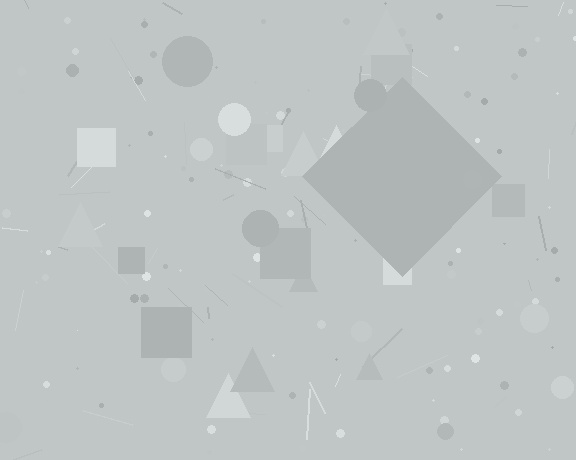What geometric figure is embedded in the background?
A diamond is embedded in the background.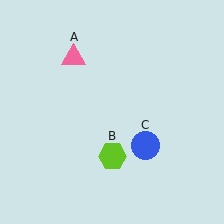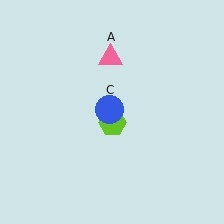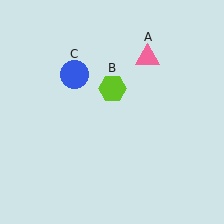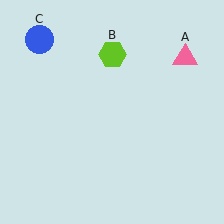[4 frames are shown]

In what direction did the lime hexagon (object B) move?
The lime hexagon (object B) moved up.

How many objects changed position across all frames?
3 objects changed position: pink triangle (object A), lime hexagon (object B), blue circle (object C).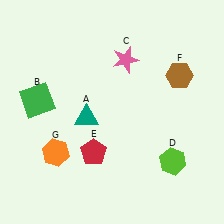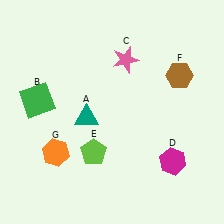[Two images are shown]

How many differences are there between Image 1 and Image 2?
There are 2 differences between the two images.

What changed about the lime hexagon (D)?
In Image 1, D is lime. In Image 2, it changed to magenta.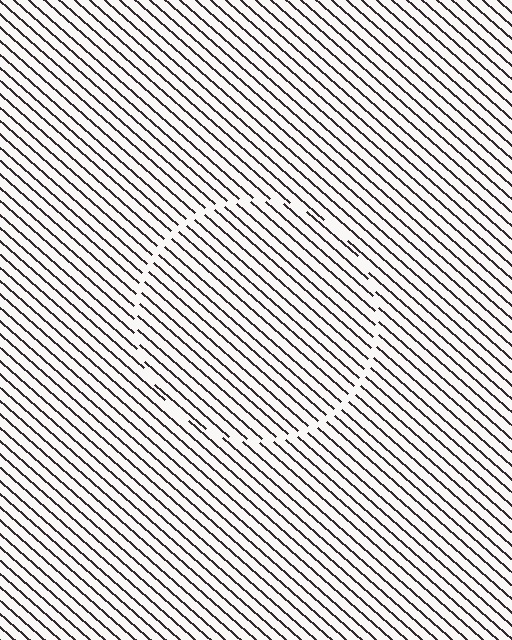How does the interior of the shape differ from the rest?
The interior of the shape contains the same grating, shifted by half a period — the contour is defined by the phase discontinuity where line-ends from the inner and outer gratings abut.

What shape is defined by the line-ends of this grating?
An illusory circle. The interior of the shape contains the same grating, shifted by half a period — the contour is defined by the phase discontinuity where line-ends from the inner and outer gratings abut.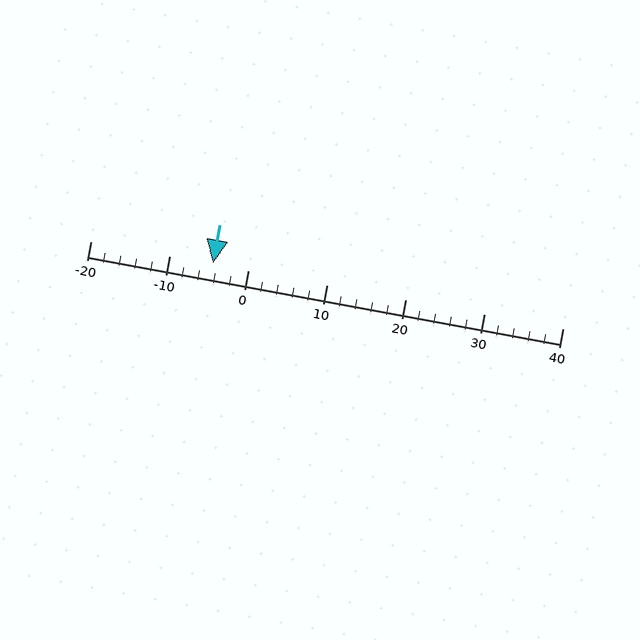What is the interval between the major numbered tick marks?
The major tick marks are spaced 10 units apart.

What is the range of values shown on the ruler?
The ruler shows values from -20 to 40.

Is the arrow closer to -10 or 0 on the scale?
The arrow is closer to 0.